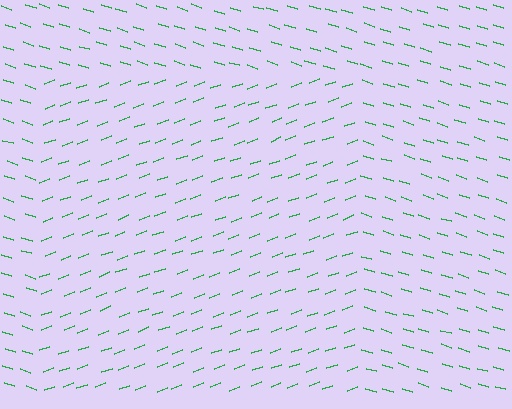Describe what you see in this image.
The image is filled with small green line segments. A rectangle region in the image has lines oriented differently from the surrounding lines, creating a visible texture boundary.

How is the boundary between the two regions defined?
The boundary is defined purely by a change in line orientation (approximately 38 degrees difference). All lines are the same color and thickness.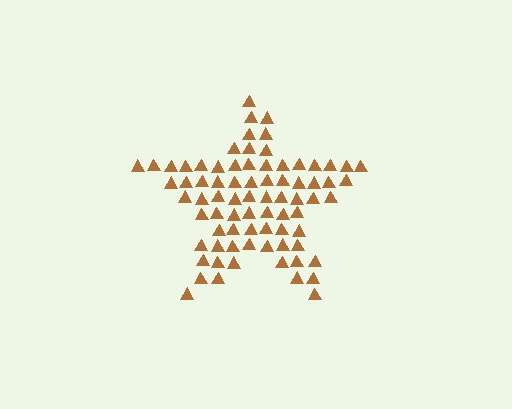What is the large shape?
The large shape is a star.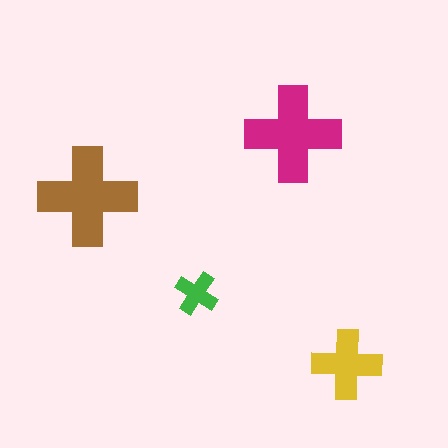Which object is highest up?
The magenta cross is topmost.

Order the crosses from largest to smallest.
the brown one, the magenta one, the yellow one, the green one.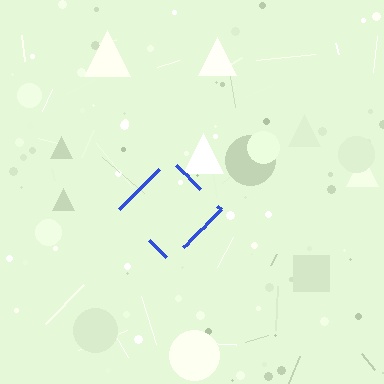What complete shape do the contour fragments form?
The contour fragments form a diamond.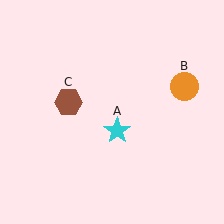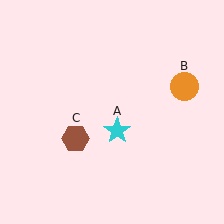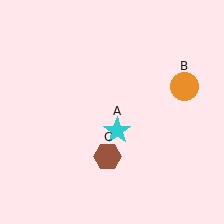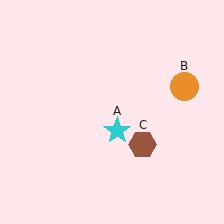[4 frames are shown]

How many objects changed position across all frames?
1 object changed position: brown hexagon (object C).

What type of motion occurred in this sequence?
The brown hexagon (object C) rotated counterclockwise around the center of the scene.